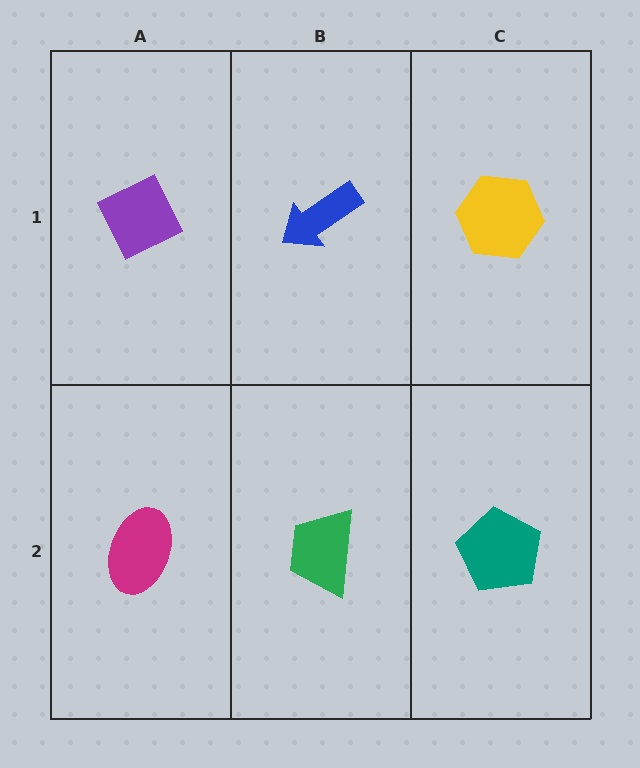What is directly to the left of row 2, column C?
A green trapezoid.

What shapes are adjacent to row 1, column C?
A teal pentagon (row 2, column C), a blue arrow (row 1, column B).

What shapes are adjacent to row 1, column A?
A magenta ellipse (row 2, column A), a blue arrow (row 1, column B).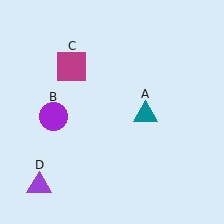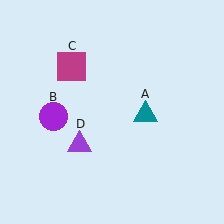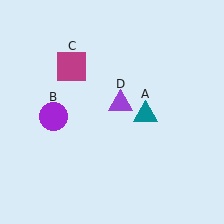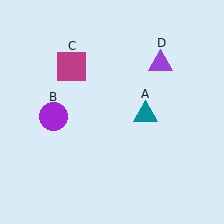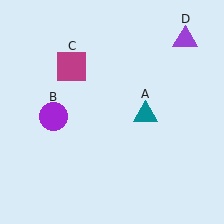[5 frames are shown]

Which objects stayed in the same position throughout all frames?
Teal triangle (object A) and purple circle (object B) and magenta square (object C) remained stationary.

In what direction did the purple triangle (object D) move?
The purple triangle (object D) moved up and to the right.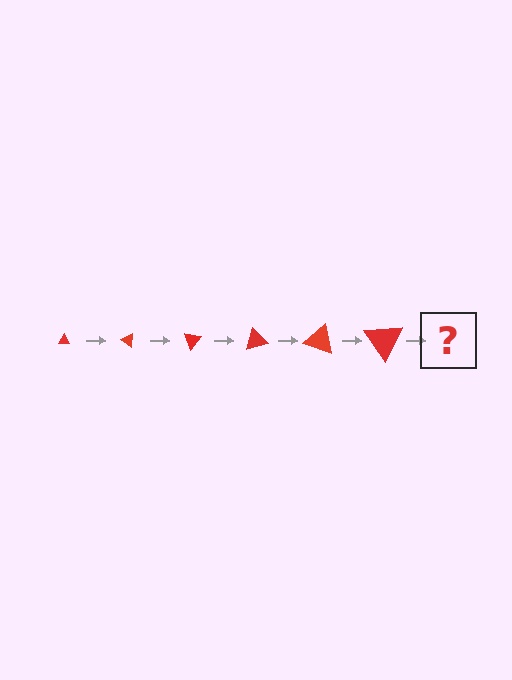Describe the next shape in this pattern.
It should be a triangle, larger than the previous one and rotated 210 degrees from the start.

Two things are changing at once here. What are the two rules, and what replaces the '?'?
The two rules are that the triangle grows larger each step and it rotates 35 degrees each step. The '?' should be a triangle, larger than the previous one and rotated 210 degrees from the start.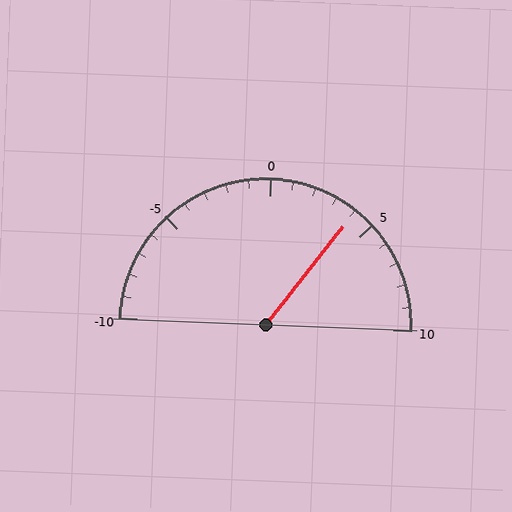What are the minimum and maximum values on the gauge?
The gauge ranges from -10 to 10.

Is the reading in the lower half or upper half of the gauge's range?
The reading is in the upper half of the range (-10 to 10).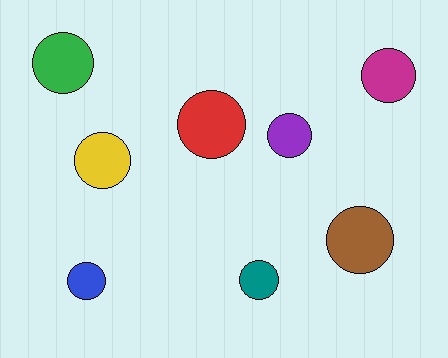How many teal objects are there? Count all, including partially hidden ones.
There is 1 teal object.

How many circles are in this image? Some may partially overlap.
There are 8 circles.